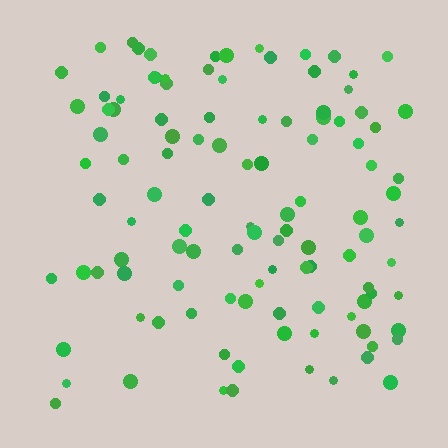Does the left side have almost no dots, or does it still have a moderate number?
Still a moderate number, just noticeably fewer than the right.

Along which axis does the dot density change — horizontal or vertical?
Horizontal.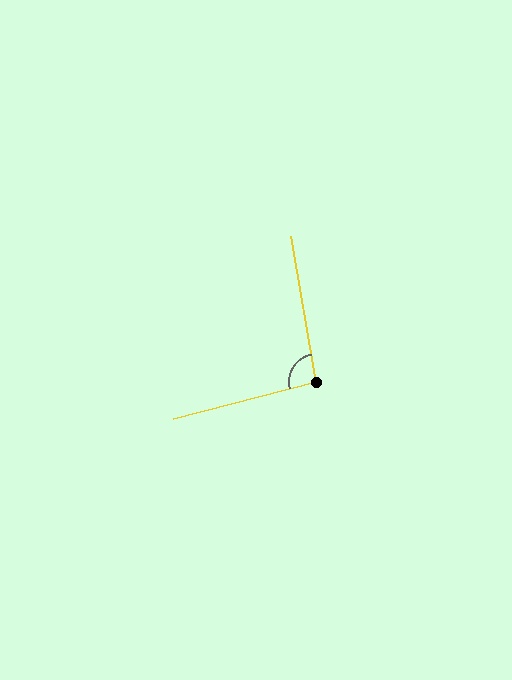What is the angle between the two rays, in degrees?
Approximately 95 degrees.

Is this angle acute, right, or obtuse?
It is approximately a right angle.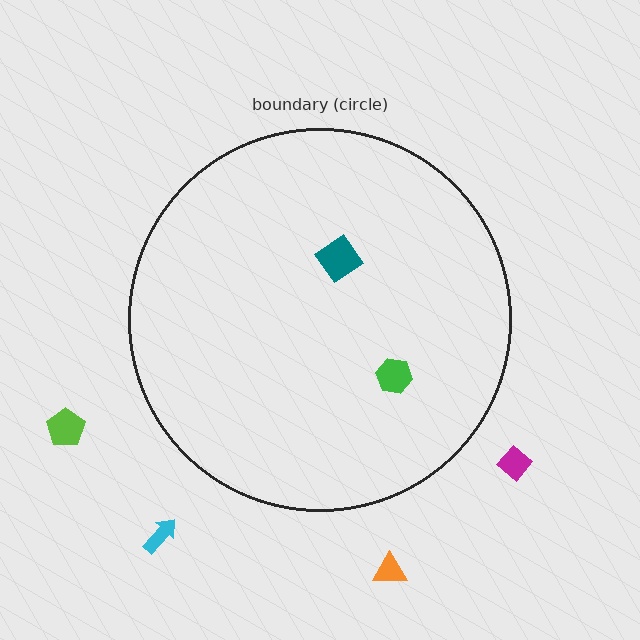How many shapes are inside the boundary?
2 inside, 4 outside.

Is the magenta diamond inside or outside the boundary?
Outside.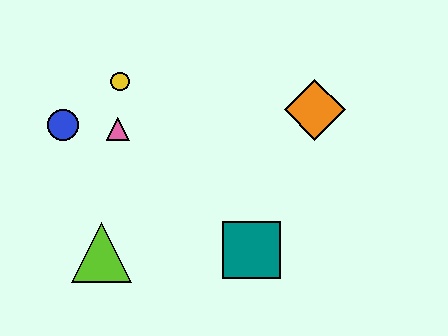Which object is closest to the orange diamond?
The teal square is closest to the orange diamond.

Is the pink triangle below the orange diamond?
Yes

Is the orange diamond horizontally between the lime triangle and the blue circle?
No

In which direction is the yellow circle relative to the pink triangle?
The yellow circle is above the pink triangle.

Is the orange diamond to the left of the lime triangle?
No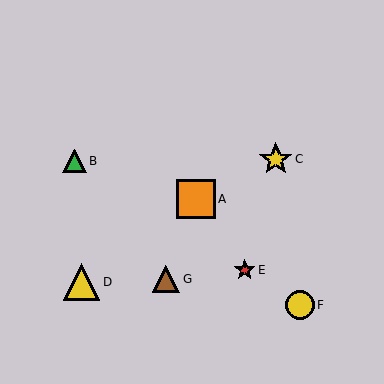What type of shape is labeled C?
Shape C is a yellow star.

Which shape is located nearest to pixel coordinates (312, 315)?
The yellow circle (labeled F) at (300, 305) is nearest to that location.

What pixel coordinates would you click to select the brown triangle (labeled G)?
Click at (166, 279) to select the brown triangle G.